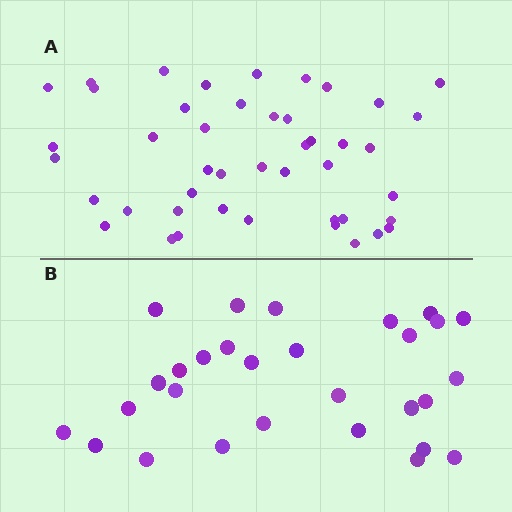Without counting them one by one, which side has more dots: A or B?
Region A (the top region) has more dots.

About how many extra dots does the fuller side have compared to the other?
Region A has approximately 15 more dots than region B.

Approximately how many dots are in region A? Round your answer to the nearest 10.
About 40 dots. (The exact count is 45, which rounds to 40.)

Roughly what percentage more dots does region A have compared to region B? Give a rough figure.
About 55% more.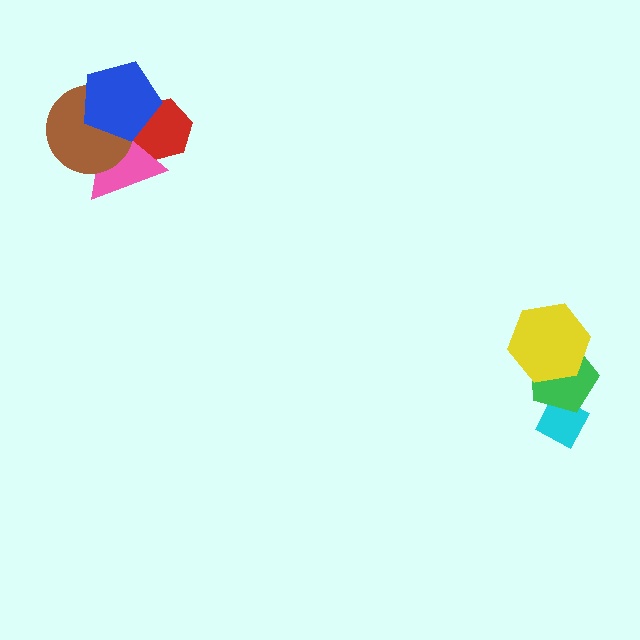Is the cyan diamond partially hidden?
Yes, it is partially covered by another shape.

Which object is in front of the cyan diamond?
The green pentagon is in front of the cyan diamond.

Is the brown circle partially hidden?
Yes, it is partially covered by another shape.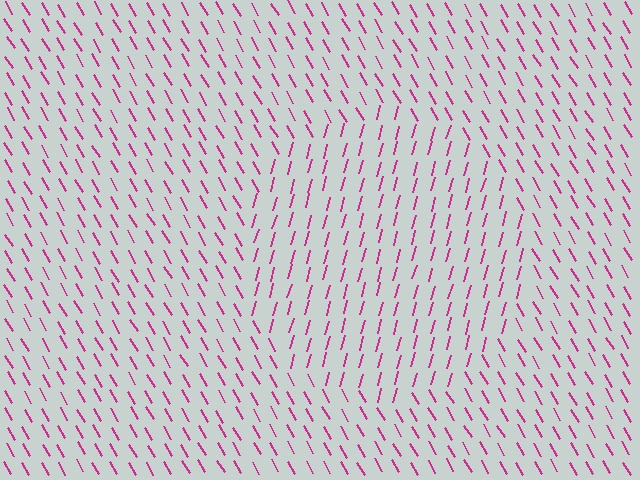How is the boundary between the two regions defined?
The boundary is defined purely by a change in line orientation (approximately 45 degrees difference). All lines are the same color and thickness.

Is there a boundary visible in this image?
Yes, there is a texture boundary formed by a change in line orientation.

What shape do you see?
I see a circle.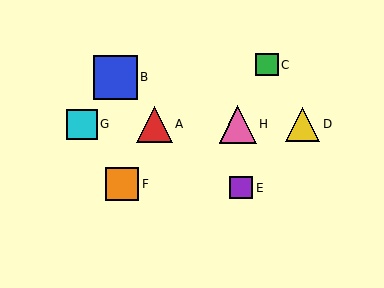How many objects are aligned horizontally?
4 objects (A, D, G, H) are aligned horizontally.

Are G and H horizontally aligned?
Yes, both are at y≈124.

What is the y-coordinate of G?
Object G is at y≈124.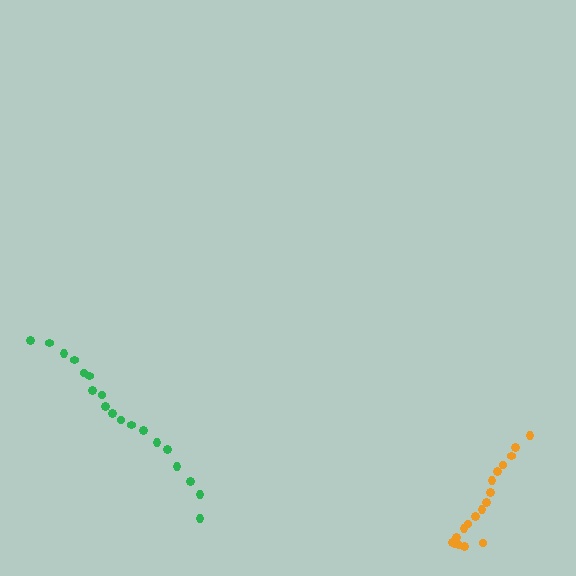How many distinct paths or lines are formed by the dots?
There are 2 distinct paths.